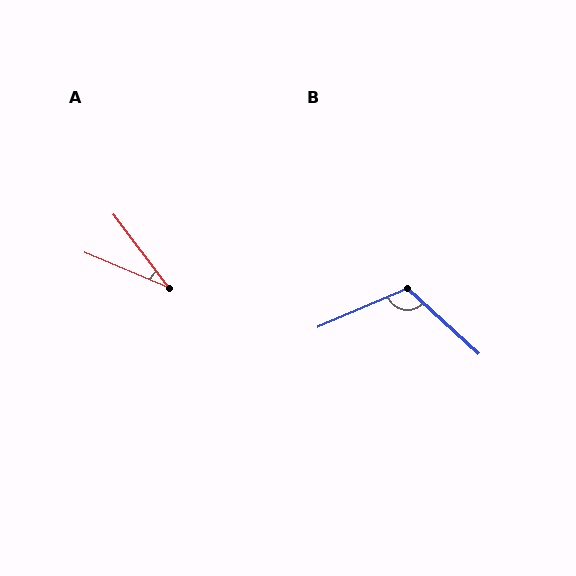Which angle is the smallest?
A, at approximately 30 degrees.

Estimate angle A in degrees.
Approximately 30 degrees.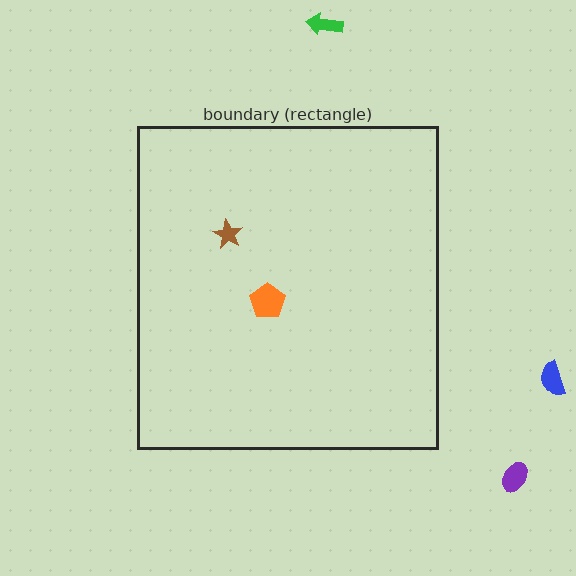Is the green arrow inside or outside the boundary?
Outside.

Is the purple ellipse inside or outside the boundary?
Outside.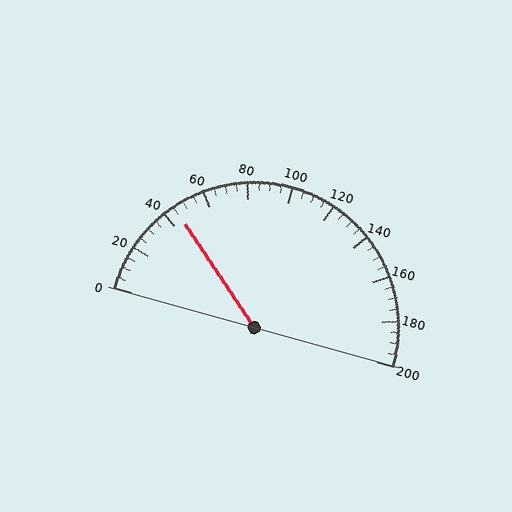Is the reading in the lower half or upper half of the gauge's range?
The reading is in the lower half of the range (0 to 200).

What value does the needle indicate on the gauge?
The needle indicates approximately 45.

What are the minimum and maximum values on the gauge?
The gauge ranges from 0 to 200.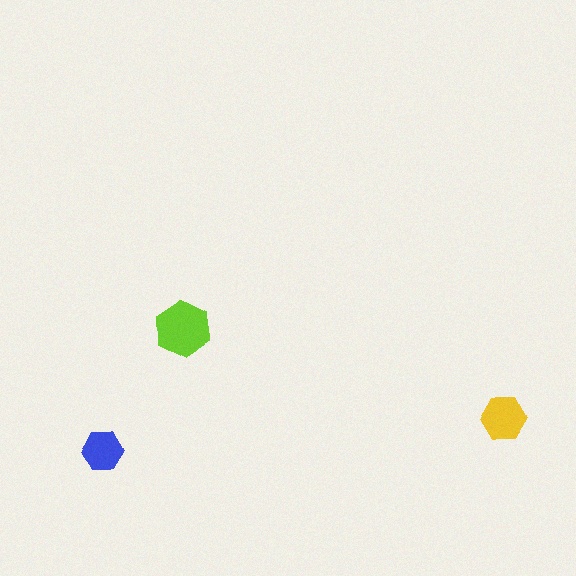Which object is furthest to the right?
The yellow hexagon is rightmost.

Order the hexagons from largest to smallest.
the lime one, the yellow one, the blue one.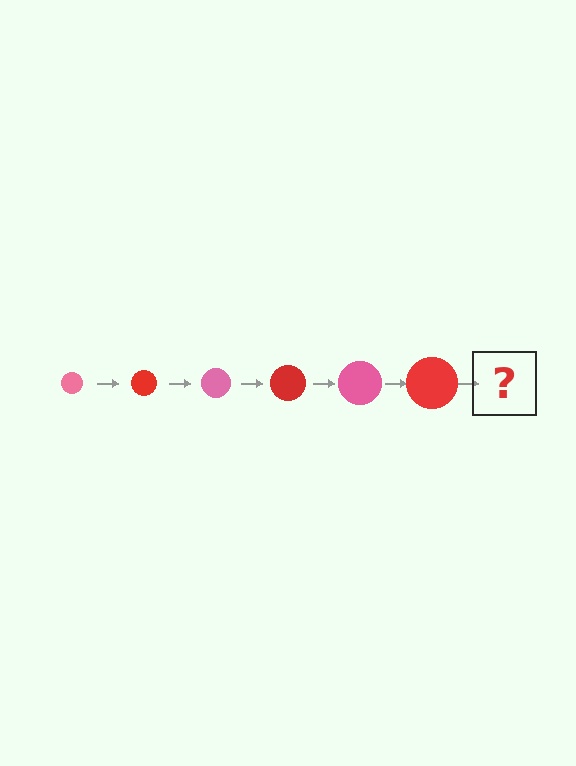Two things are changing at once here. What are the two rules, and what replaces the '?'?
The two rules are that the circle grows larger each step and the color cycles through pink and red. The '?' should be a pink circle, larger than the previous one.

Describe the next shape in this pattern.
It should be a pink circle, larger than the previous one.